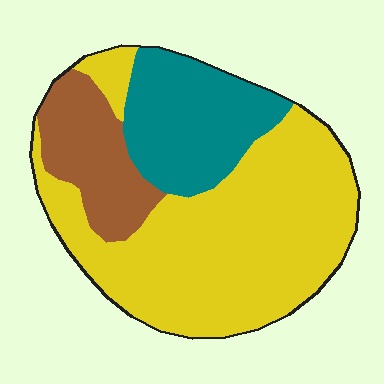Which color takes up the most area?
Yellow, at roughly 60%.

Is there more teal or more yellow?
Yellow.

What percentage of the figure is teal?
Teal takes up about one quarter (1/4) of the figure.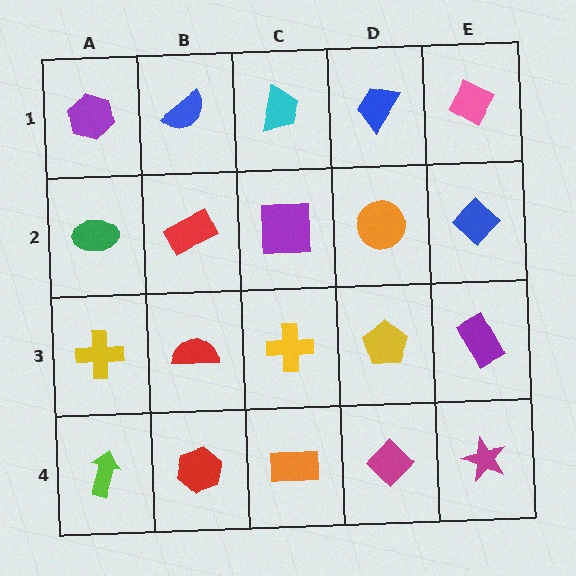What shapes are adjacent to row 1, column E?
A blue diamond (row 2, column E), a blue trapezoid (row 1, column D).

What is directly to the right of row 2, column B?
A purple square.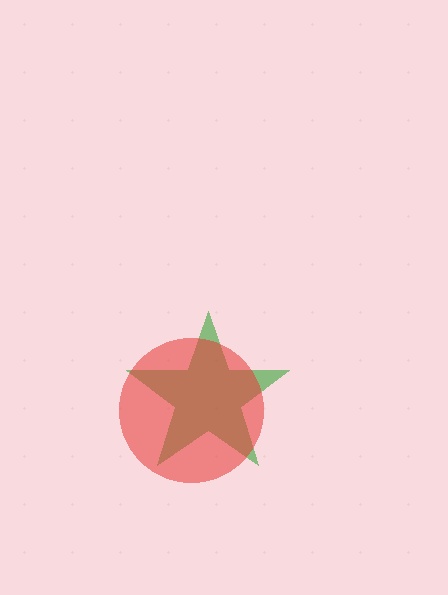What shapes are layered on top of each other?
The layered shapes are: a green star, a red circle.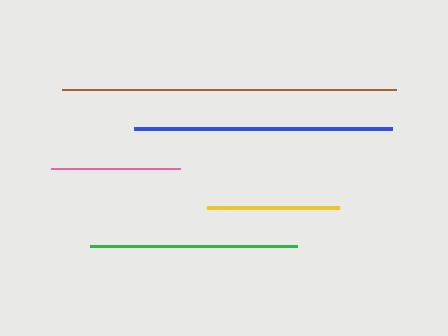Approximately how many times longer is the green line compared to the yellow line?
The green line is approximately 1.6 times the length of the yellow line.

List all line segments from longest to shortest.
From longest to shortest: brown, blue, green, yellow, pink.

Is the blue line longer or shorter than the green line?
The blue line is longer than the green line.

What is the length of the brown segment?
The brown segment is approximately 334 pixels long.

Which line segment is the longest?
The brown line is the longest at approximately 334 pixels.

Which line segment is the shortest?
The pink line is the shortest at approximately 128 pixels.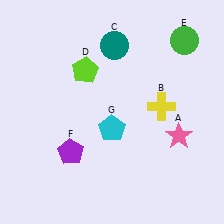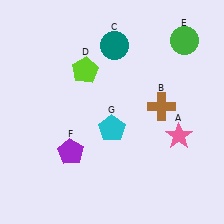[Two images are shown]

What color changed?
The cross (B) changed from yellow in Image 1 to brown in Image 2.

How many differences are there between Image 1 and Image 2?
There is 1 difference between the two images.